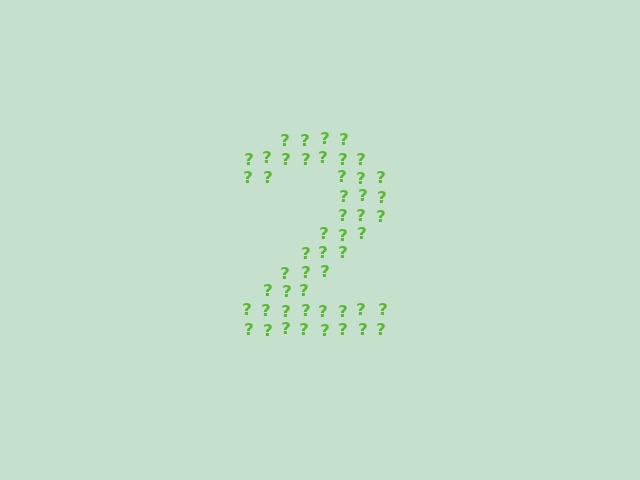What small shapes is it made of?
It is made of small question marks.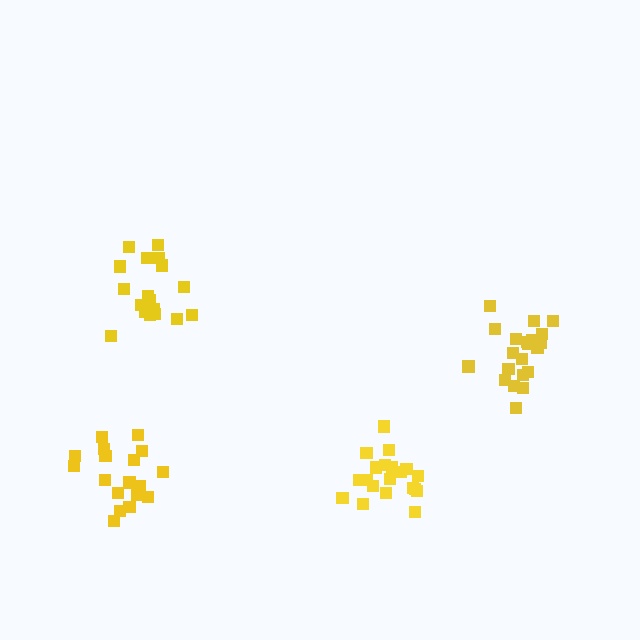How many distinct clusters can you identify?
There are 4 distinct clusters.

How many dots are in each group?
Group 1: 18 dots, Group 2: 20 dots, Group 3: 19 dots, Group 4: 21 dots (78 total).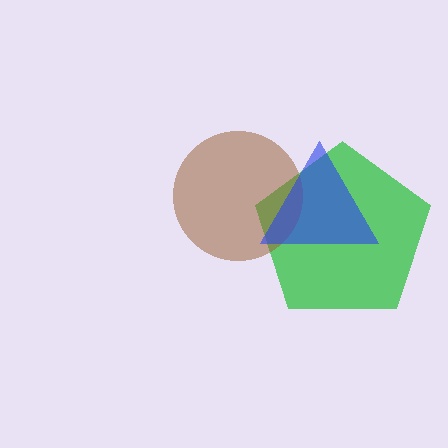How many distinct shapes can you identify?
There are 3 distinct shapes: a green pentagon, a brown circle, a blue triangle.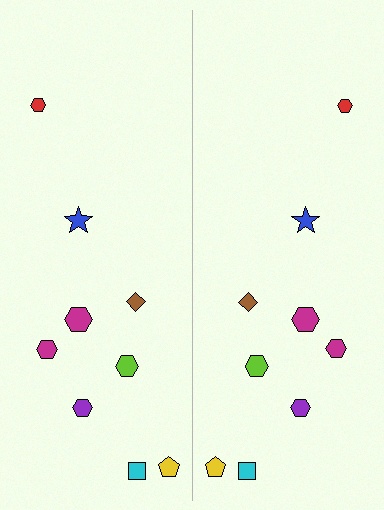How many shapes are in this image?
There are 18 shapes in this image.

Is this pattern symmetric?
Yes, this pattern has bilateral (reflection) symmetry.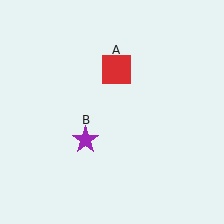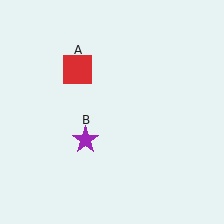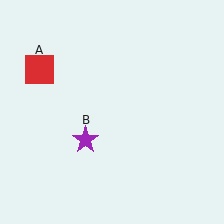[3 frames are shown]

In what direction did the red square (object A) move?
The red square (object A) moved left.